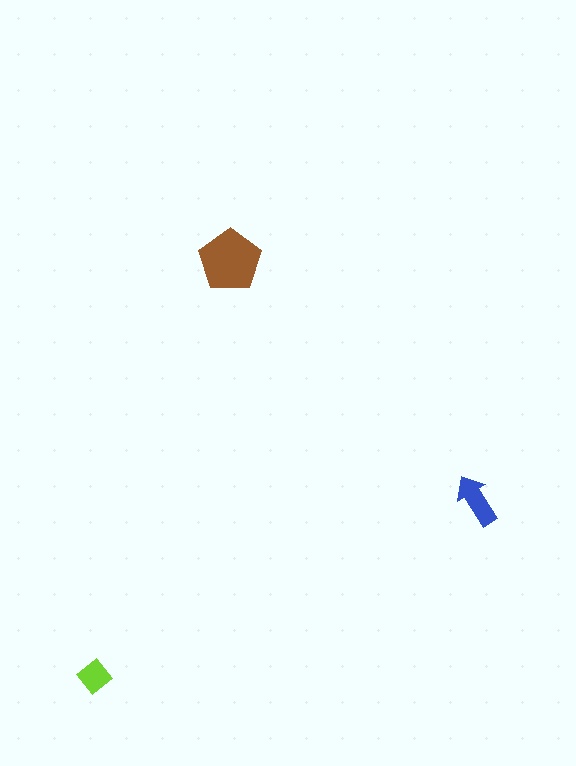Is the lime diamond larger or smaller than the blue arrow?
Smaller.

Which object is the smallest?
The lime diamond.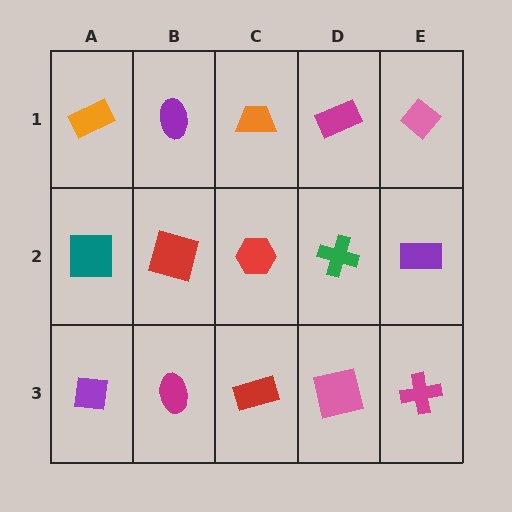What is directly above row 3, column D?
A green cross.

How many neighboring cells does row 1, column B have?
3.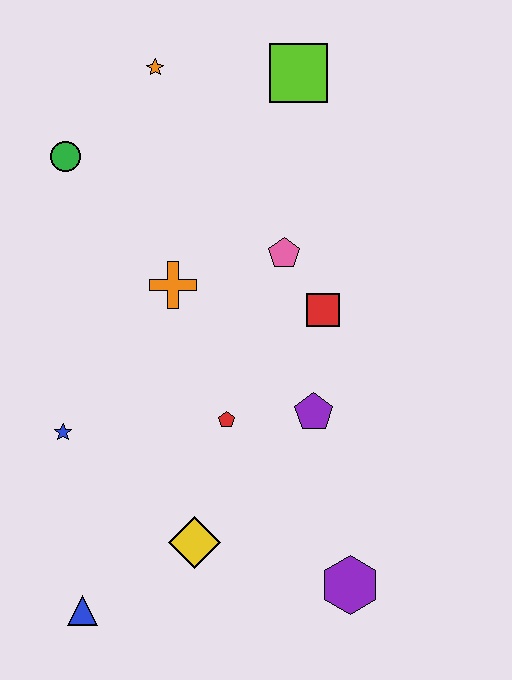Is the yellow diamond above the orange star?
No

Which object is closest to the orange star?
The green circle is closest to the orange star.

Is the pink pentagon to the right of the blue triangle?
Yes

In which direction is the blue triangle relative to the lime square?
The blue triangle is below the lime square.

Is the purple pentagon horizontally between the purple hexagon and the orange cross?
Yes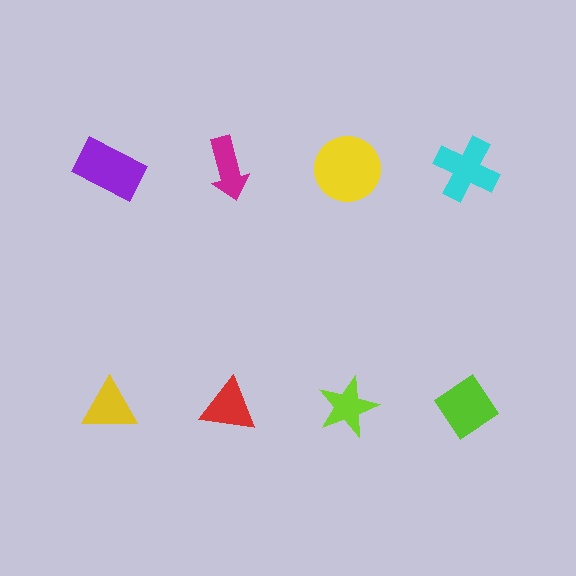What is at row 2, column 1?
A yellow triangle.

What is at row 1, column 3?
A yellow circle.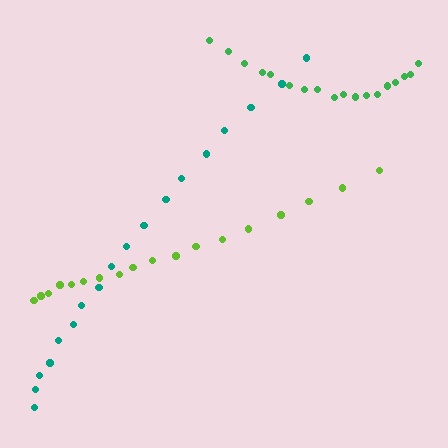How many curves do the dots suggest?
There are 3 distinct paths.